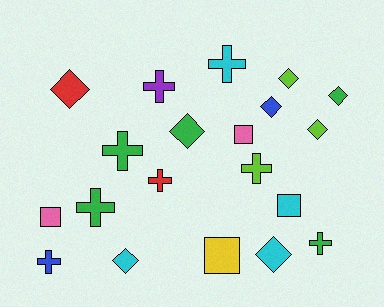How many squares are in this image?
There are 4 squares.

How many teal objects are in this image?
There are no teal objects.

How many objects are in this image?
There are 20 objects.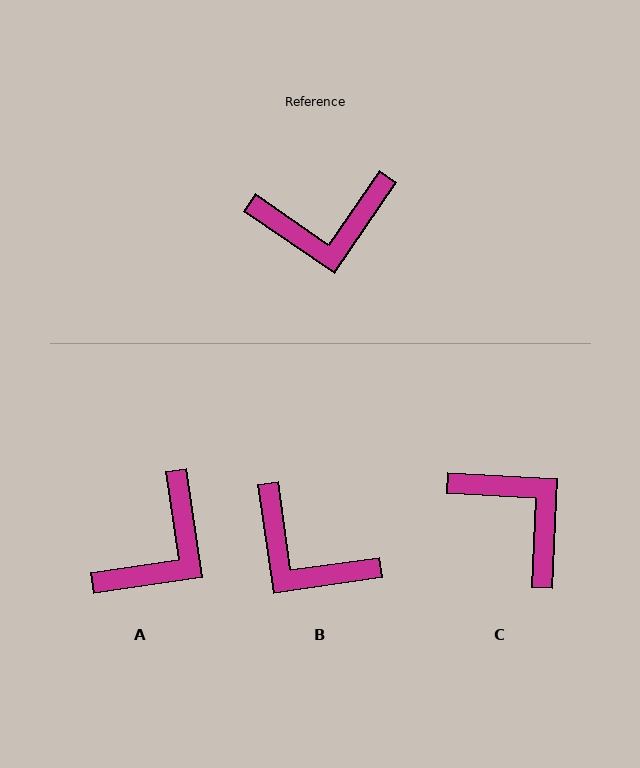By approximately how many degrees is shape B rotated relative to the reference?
Approximately 47 degrees clockwise.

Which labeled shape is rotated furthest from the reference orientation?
C, about 122 degrees away.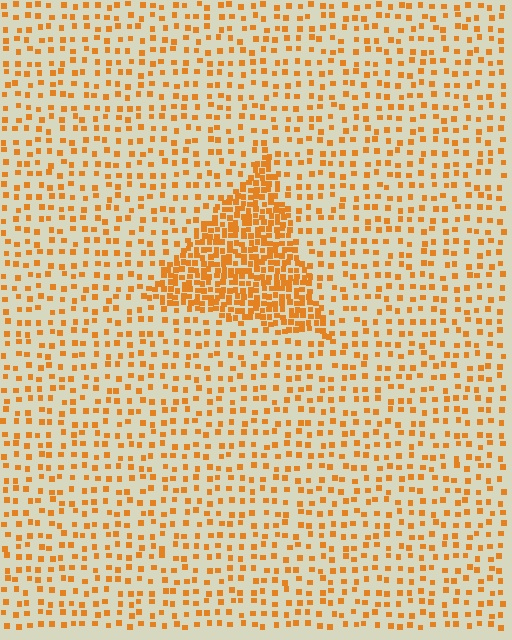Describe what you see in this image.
The image contains small orange elements arranged at two different densities. A triangle-shaped region is visible where the elements are more densely packed than the surrounding area.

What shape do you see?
I see a triangle.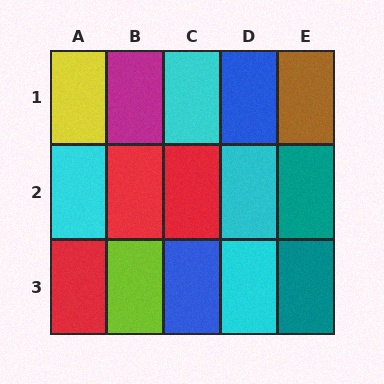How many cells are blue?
2 cells are blue.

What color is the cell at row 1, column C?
Cyan.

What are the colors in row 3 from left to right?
Red, lime, blue, cyan, teal.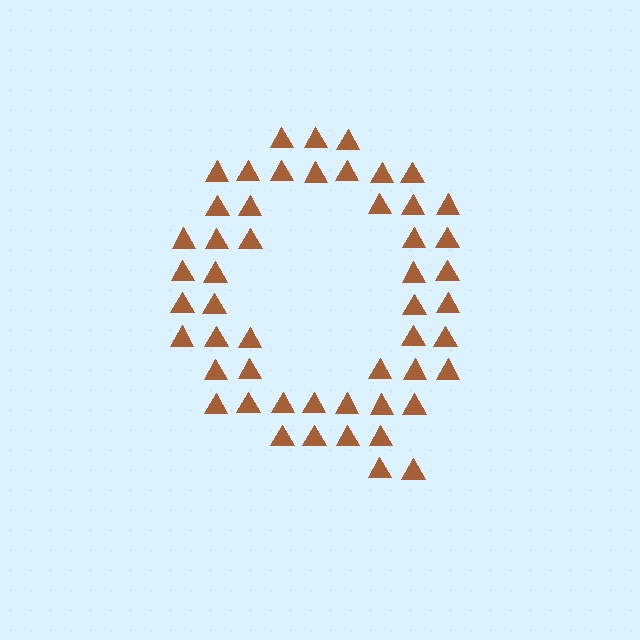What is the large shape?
The large shape is the letter Q.